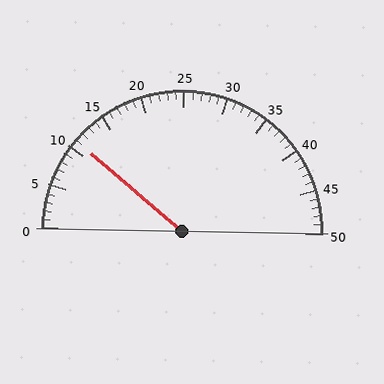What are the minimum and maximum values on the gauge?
The gauge ranges from 0 to 50.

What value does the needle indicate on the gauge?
The needle indicates approximately 11.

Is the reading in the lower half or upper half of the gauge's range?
The reading is in the lower half of the range (0 to 50).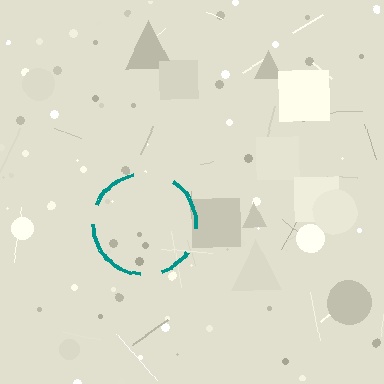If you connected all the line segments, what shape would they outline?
They would outline a circle.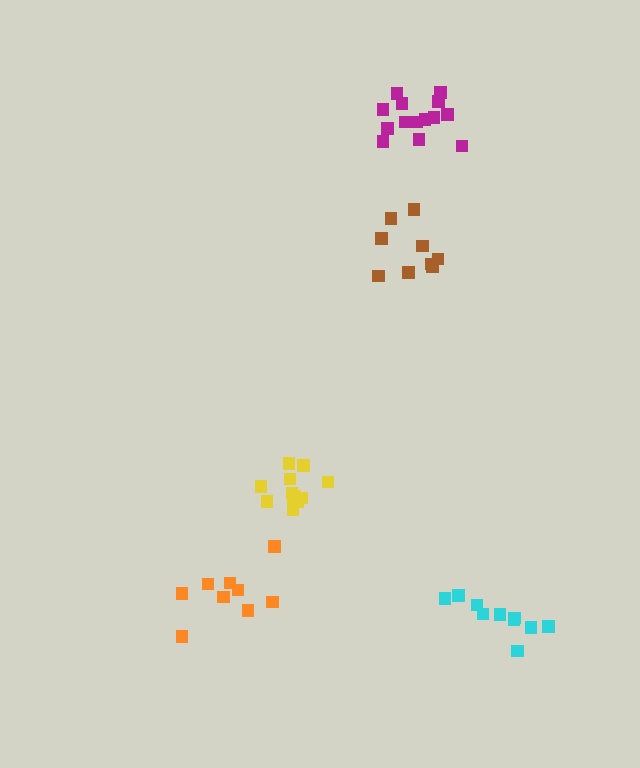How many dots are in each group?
Group 1: 12 dots, Group 2: 9 dots, Group 3: 9 dots, Group 4: 14 dots, Group 5: 10 dots (54 total).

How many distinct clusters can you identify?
There are 5 distinct clusters.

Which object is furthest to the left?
The orange cluster is leftmost.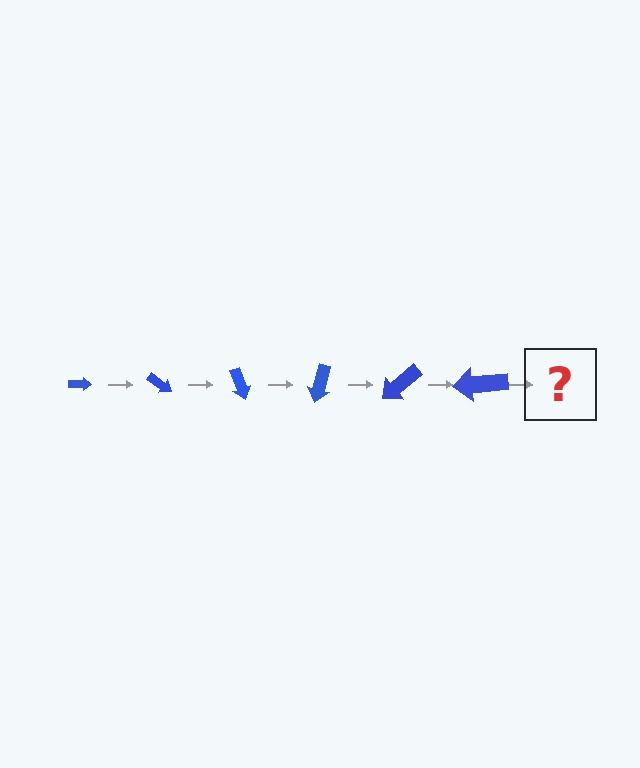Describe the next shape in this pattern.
It should be an arrow, larger than the previous one and rotated 210 degrees from the start.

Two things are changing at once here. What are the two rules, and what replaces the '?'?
The two rules are that the arrow grows larger each step and it rotates 35 degrees each step. The '?' should be an arrow, larger than the previous one and rotated 210 degrees from the start.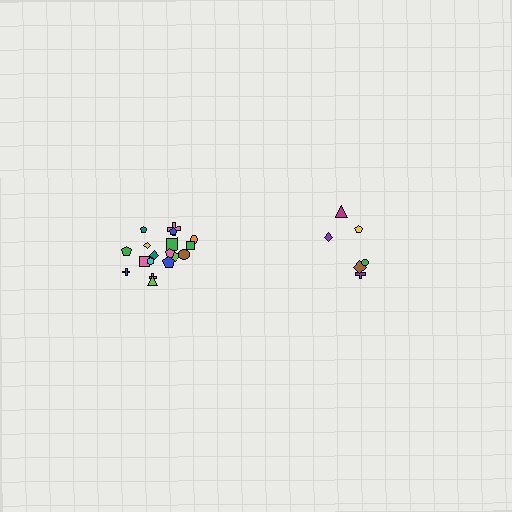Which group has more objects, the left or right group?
The left group.